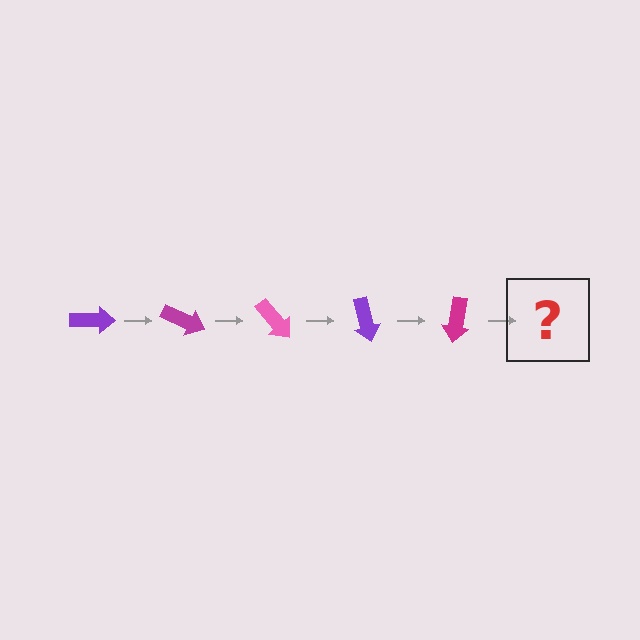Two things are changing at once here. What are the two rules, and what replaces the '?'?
The two rules are that it rotates 25 degrees each step and the color cycles through purple, magenta, and pink. The '?' should be a pink arrow, rotated 125 degrees from the start.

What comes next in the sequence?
The next element should be a pink arrow, rotated 125 degrees from the start.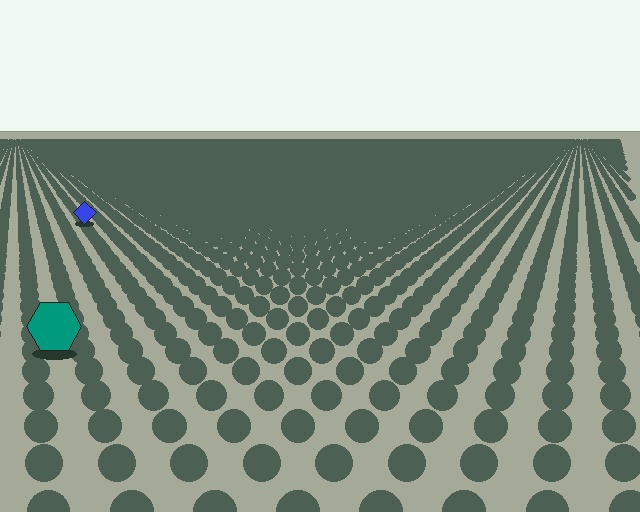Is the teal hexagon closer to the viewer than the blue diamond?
Yes. The teal hexagon is closer — you can tell from the texture gradient: the ground texture is coarser near it.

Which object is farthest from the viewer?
The blue diamond is farthest from the viewer. It appears smaller and the ground texture around it is denser.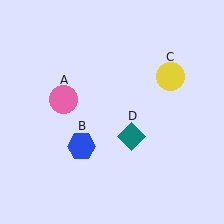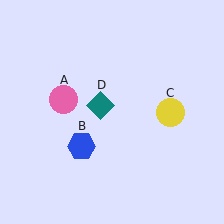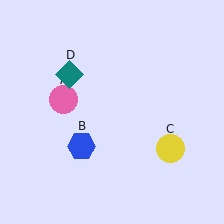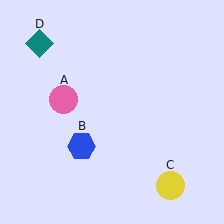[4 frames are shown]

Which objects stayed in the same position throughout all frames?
Pink circle (object A) and blue hexagon (object B) remained stationary.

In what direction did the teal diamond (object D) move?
The teal diamond (object D) moved up and to the left.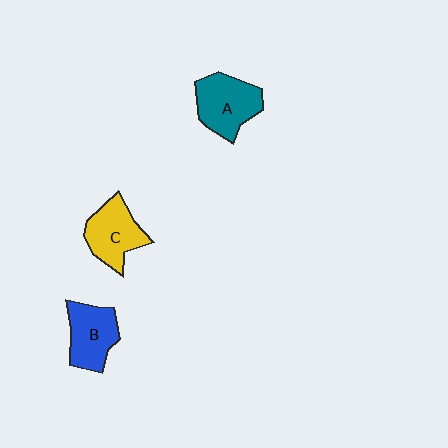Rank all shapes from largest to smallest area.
From largest to smallest: A (teal), C (yellow), B (blue).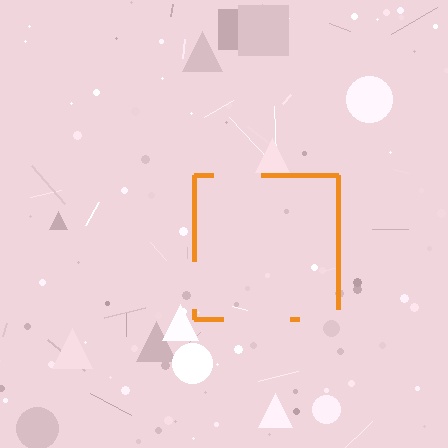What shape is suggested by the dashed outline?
The dashed outline suggests a square.